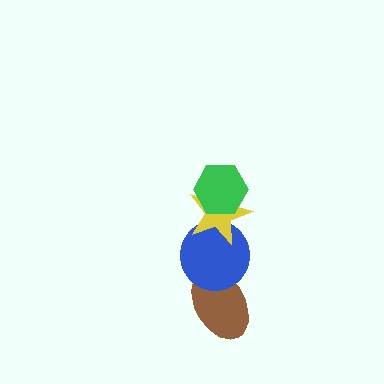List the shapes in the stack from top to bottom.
From top to bottom: the green hexagon, the yellow star, the blue circle, the brown ellipse.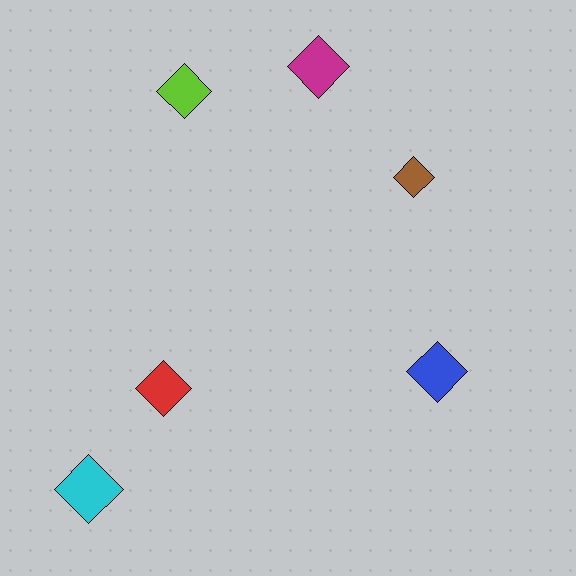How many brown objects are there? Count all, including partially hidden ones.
There is 1 brown object.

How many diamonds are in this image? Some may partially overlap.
There are 6 diamonds.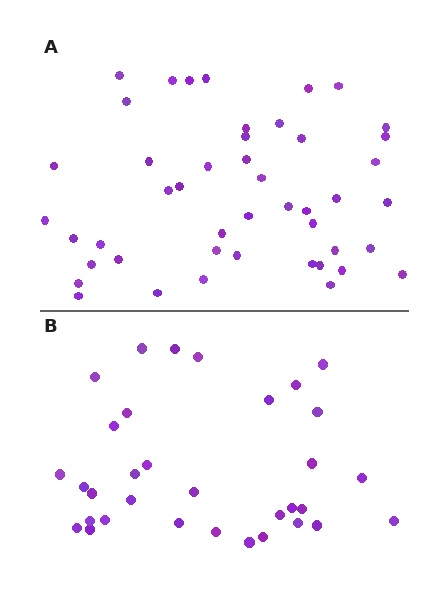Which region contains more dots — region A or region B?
Region A (the top region) has more dots.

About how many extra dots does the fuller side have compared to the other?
Region A has approximately 15 more dots than region B.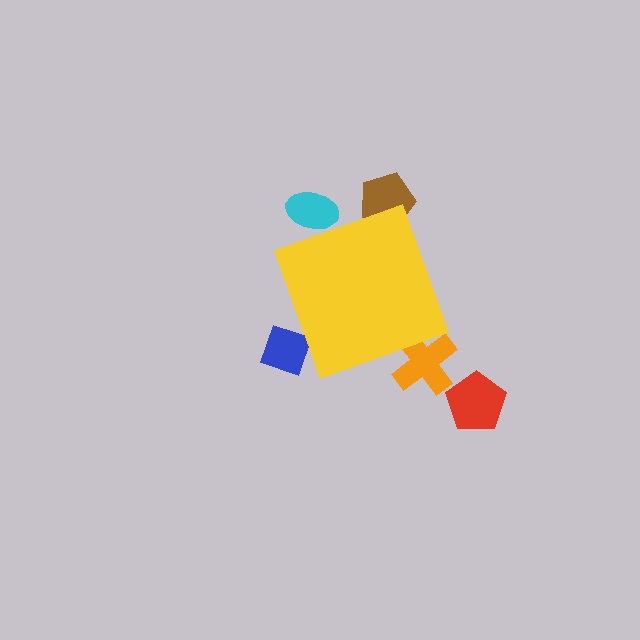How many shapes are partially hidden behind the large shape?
4 shapes are partially hidden.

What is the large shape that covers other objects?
A yellow diamond.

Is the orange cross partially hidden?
Yes, the orange cross is partially hidden behind the yellow diamond.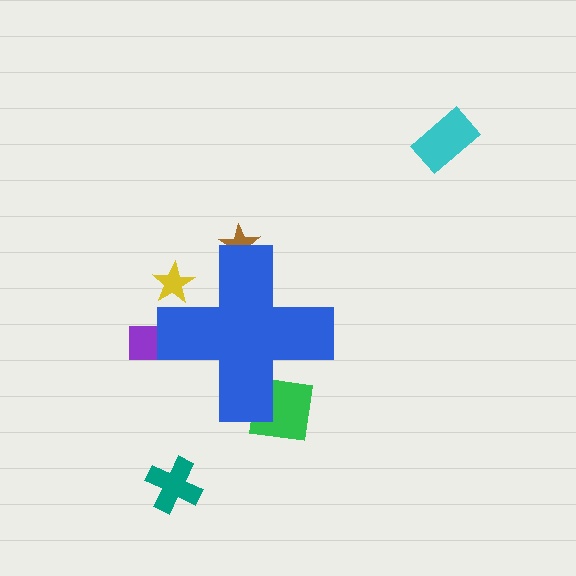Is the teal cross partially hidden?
No, the teal cross is fully visible.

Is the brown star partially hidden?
Yes, the brown star is partially hidden behind the blue cross.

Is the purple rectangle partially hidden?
Yes, the purple rectangle is partially hidden behind the blue cross.